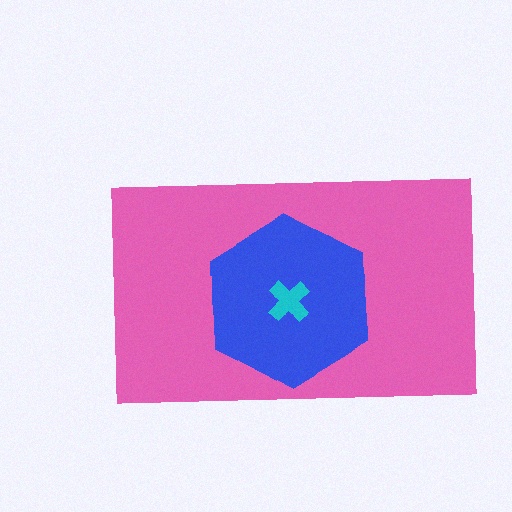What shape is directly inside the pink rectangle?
The blue hexagon.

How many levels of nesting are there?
3.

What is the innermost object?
The cyan cross.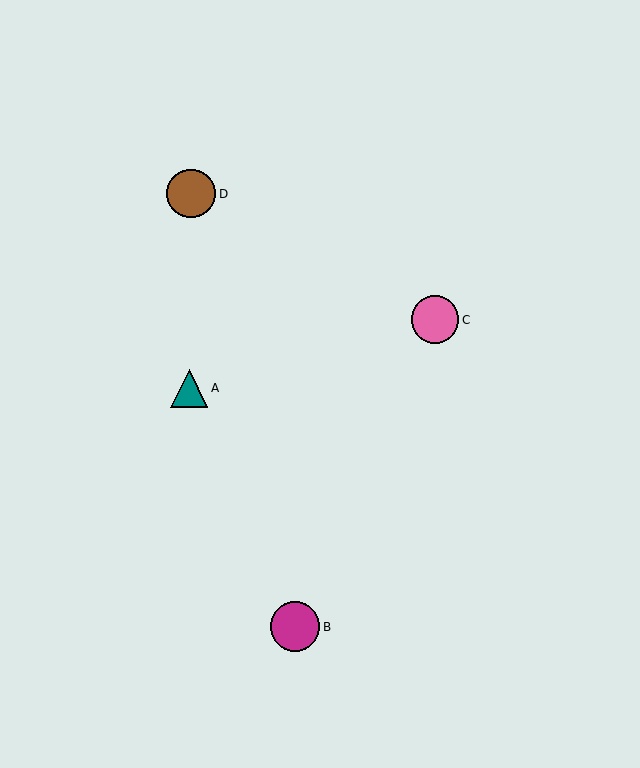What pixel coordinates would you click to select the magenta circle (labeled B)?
Click at (295, 627) to select the magenta circle B.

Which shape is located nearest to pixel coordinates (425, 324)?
The pink circle (labeled C) at (435, 320) is nearest to that location.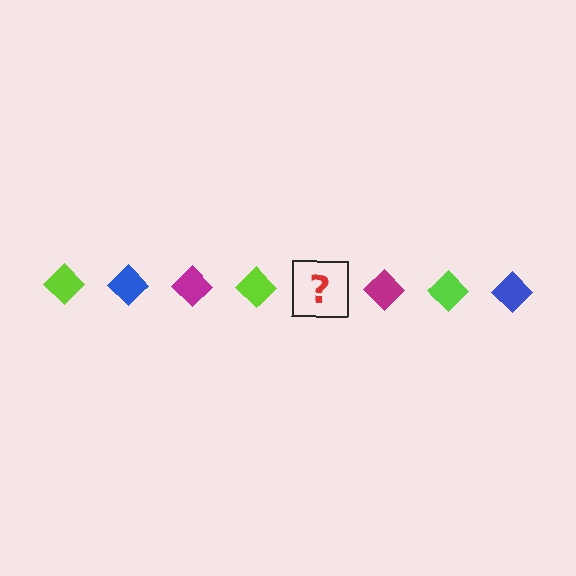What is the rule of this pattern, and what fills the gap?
The rule is that the pattern cycles through lime, blue, magenta diamonds. The gap should be filled with a blue diamond.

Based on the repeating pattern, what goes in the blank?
The blank should be a blue diamond.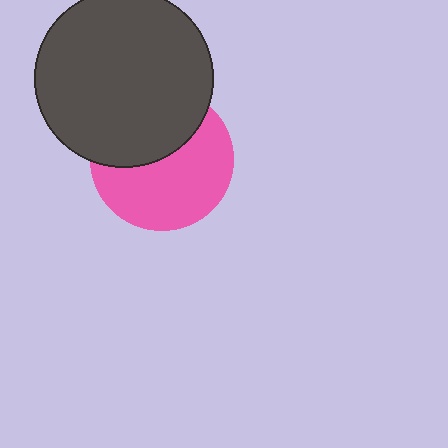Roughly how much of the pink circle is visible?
About half of it is visible (roughly 59%).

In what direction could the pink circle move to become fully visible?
The pink circle could move down. That would shift it out from behind the dark gray circle entirely.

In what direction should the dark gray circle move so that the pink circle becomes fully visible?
The dark gray circle should move up. That is the shortest direction to clear the overlap and leave the pink circle fully visible.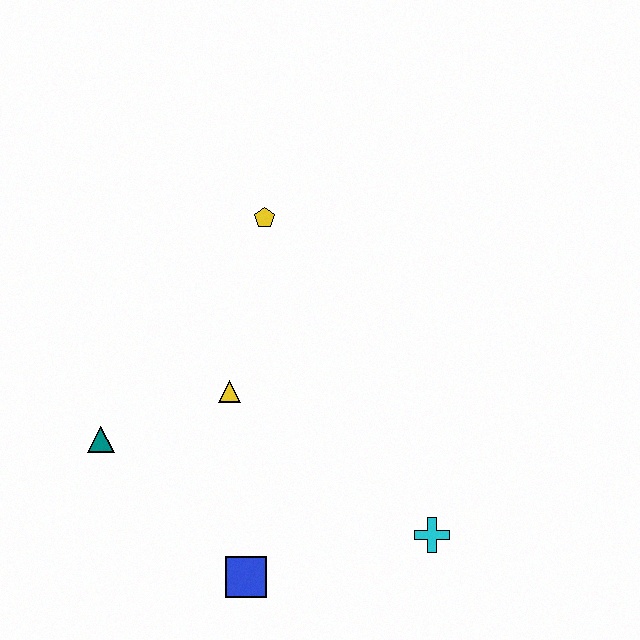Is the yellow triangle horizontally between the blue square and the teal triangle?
Yes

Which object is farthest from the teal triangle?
The cyan cross is farthest from the teal triangle.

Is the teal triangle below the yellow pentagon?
Yes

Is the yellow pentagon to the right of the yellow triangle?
Yes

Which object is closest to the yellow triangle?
The teal triangle is closest to the yellow triangle.